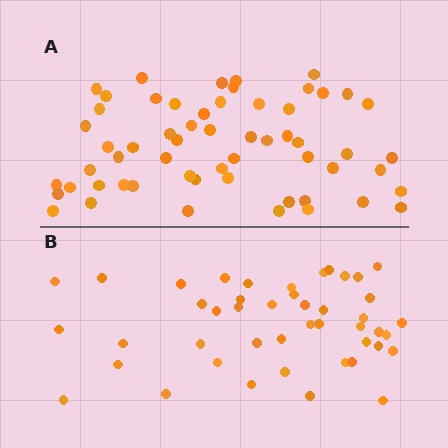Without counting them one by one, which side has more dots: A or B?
Region A (the top region) has more dots.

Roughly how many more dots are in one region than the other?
Region A has approximately 15 more dots than region B.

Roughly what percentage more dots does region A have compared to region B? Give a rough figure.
About 30% more.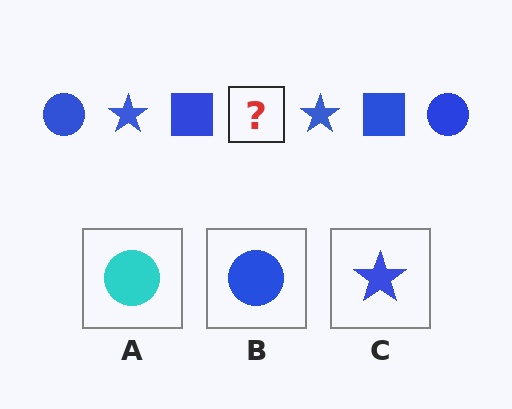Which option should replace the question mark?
Option B.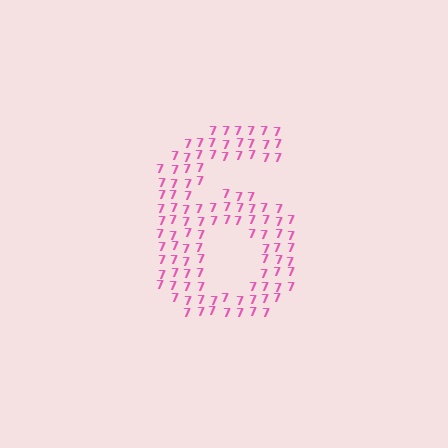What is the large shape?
The large shape is the digit 6.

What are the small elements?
The small elements are digit 7's.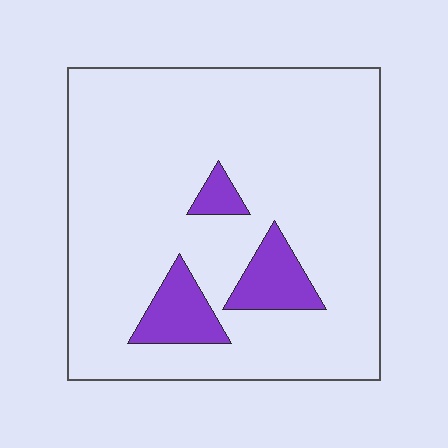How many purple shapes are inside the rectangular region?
3.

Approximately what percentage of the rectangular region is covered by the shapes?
Approximately 10%.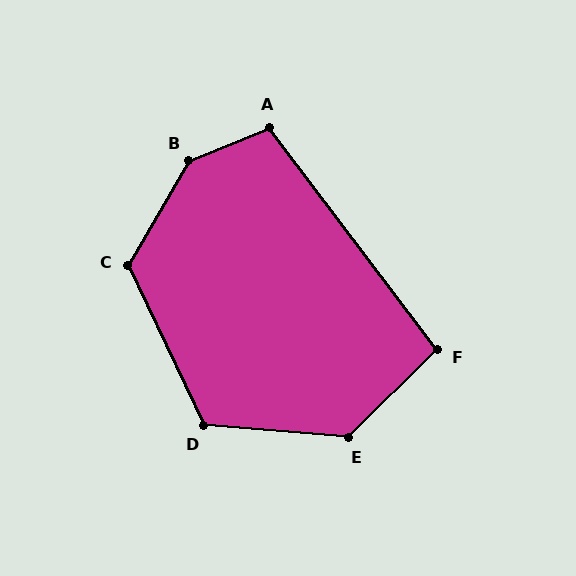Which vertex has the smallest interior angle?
F, at approximately 98 degrees.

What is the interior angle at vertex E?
Approximately 130 degrees (obtuse).